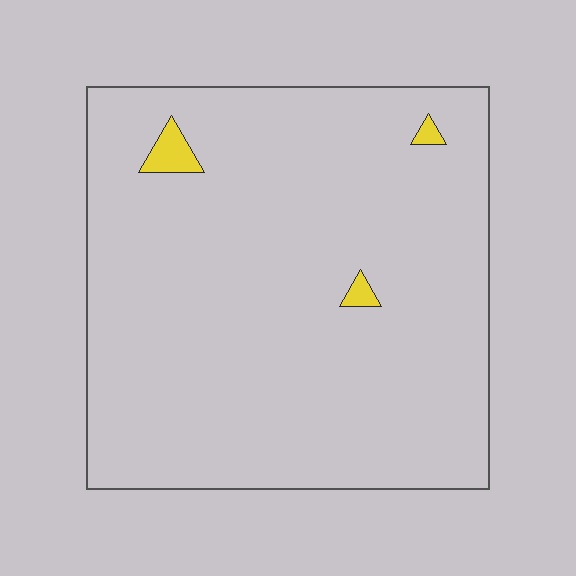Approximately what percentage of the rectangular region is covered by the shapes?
Approximately 0%.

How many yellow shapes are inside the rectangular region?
3.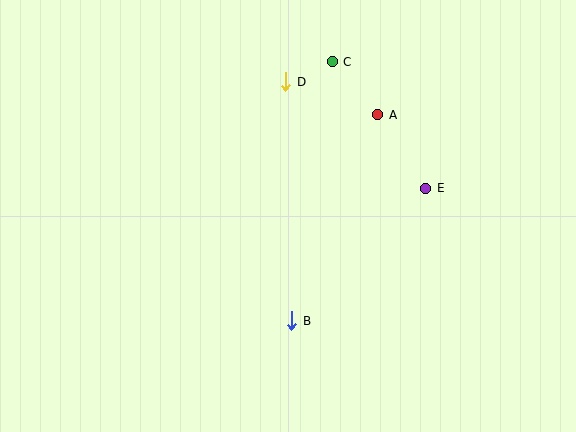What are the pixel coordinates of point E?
Point E is at (426, 188).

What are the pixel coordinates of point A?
Point A is at (378, 115).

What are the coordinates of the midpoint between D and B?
The midpoint between D and B is at (289, 201).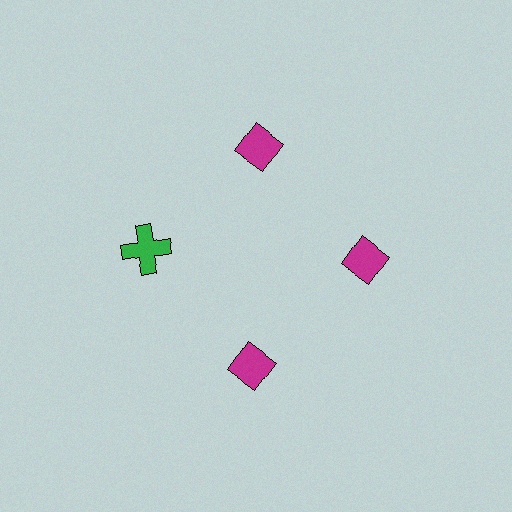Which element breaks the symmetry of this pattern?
The green cross at roughly the 9 o'clock position breaks the symmetry. All other shapes are magenta diamonds.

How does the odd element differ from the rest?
It differs in both color (green instead of magenta) and shape (cross instead of diamond).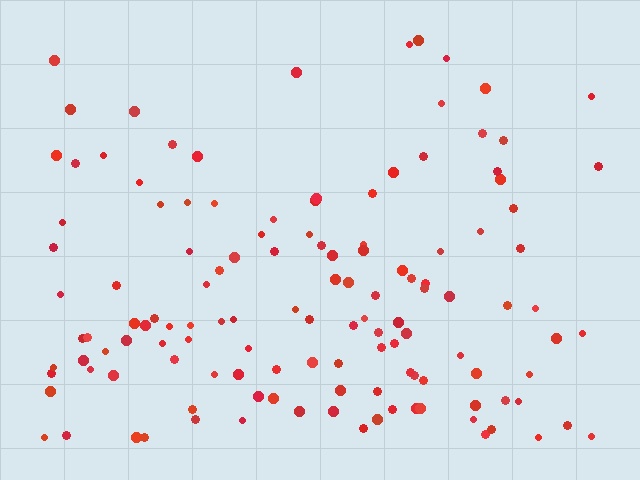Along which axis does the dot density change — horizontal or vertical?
Vertical.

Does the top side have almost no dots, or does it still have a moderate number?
Still a moderate number, just noticeably fewer than the bottom.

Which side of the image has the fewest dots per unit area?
The top.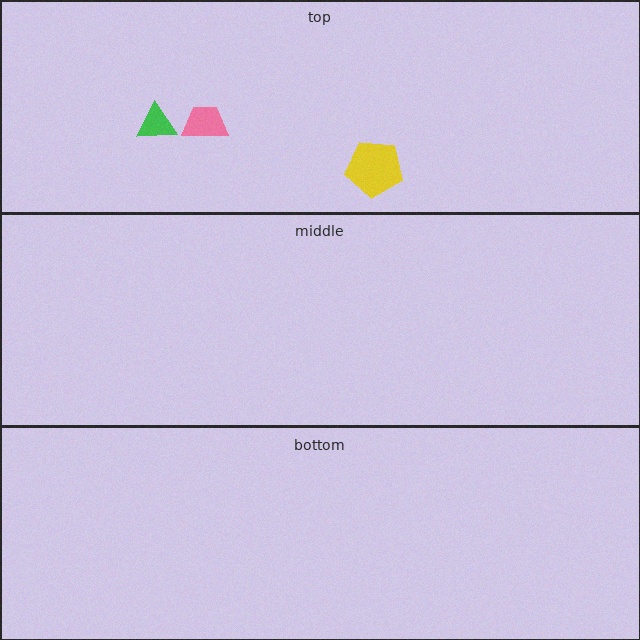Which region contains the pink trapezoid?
The top region.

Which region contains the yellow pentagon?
The top region.